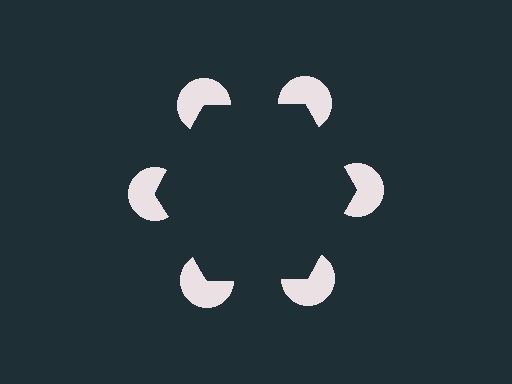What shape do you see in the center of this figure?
An illusory hexagon — its edges are inferred from the aligned wedge cuts in the pac-man discs, not physically drawn.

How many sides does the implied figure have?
6 sides.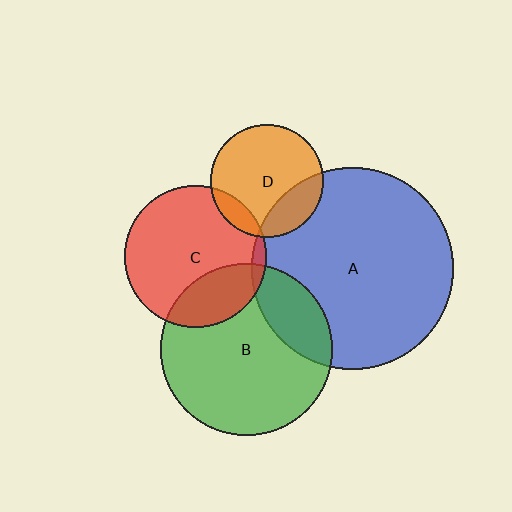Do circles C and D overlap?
Yes.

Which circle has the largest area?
Circle A (blue).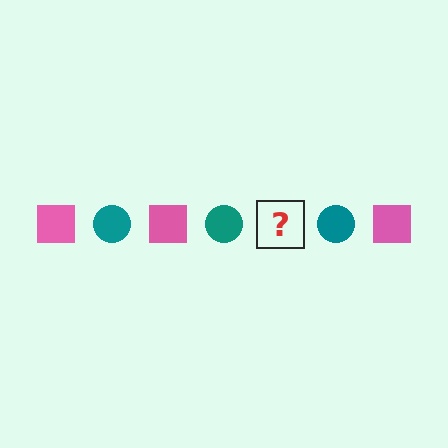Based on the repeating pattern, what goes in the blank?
The blank should be a pink square.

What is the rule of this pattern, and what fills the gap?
The rule is that the pattern alternates between pink square and teal circle. The gap should be filled with a pink square.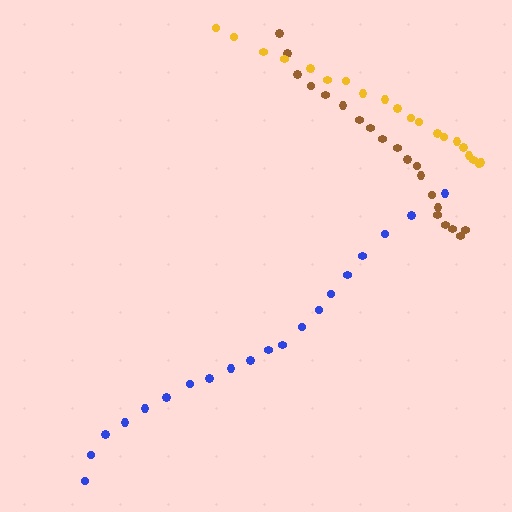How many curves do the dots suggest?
There are 3 distinct paths.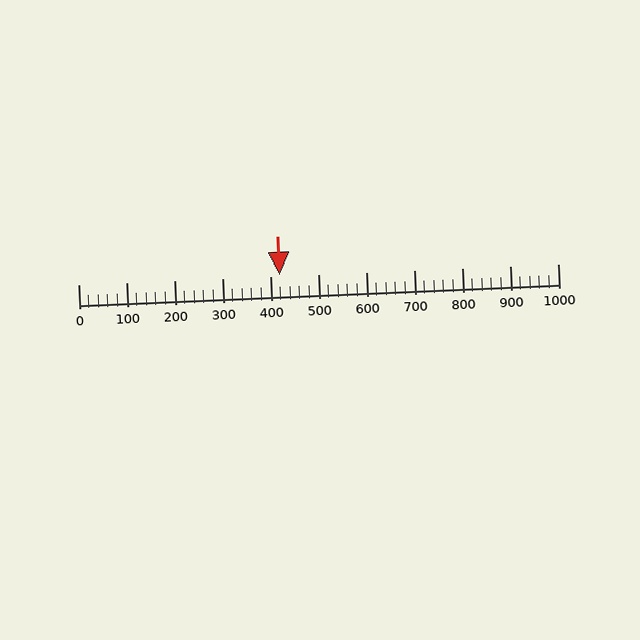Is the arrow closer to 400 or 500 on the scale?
The arrow is closer to 400.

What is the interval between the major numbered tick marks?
The major tick marks are spaced 100 units apart.